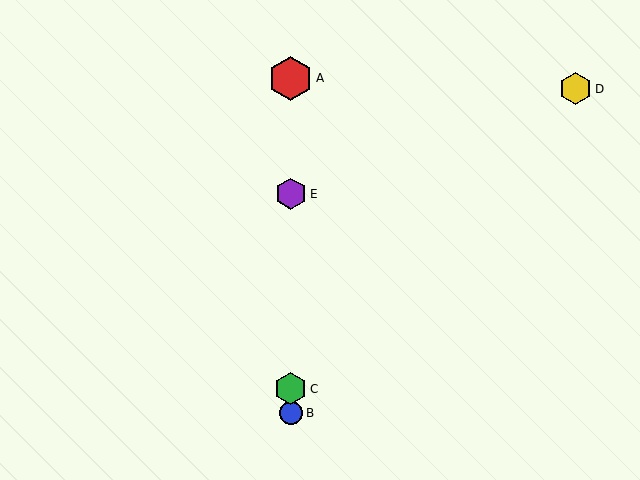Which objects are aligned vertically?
Objects A, B, C, E are aligned vertically.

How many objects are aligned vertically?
4 objects (A, B, C, E) are aligned vertically.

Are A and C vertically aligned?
Yes, both are at x≈291.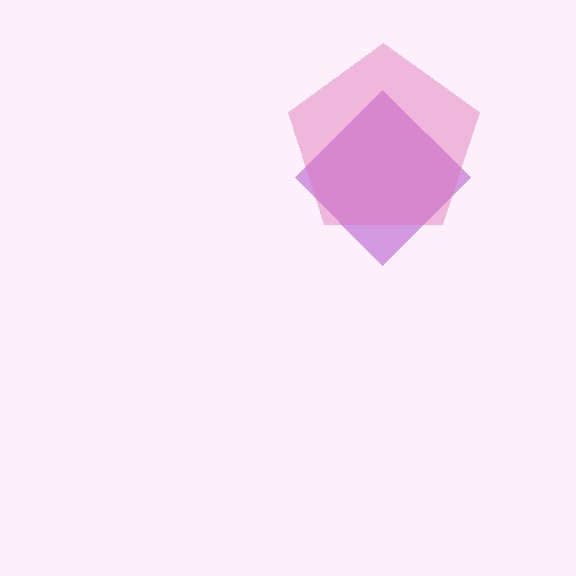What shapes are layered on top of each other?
The layered shapes are: a purple diamond, a pink pentagon.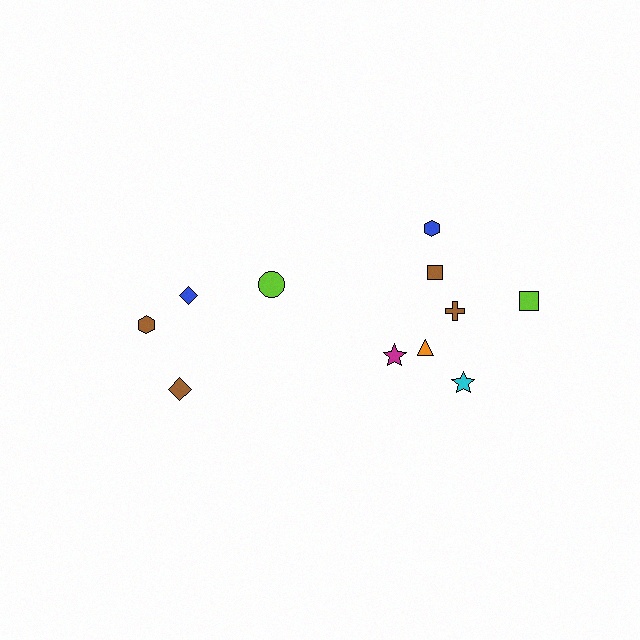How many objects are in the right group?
There are 7 objects.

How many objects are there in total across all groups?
There are 11 objects.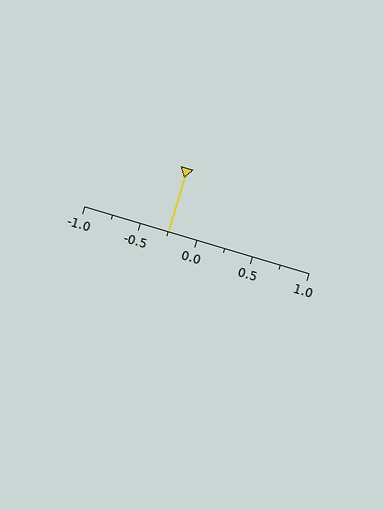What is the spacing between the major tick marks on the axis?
The major ticks are spaced 0.5 apart.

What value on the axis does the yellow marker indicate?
The marker indicates approximately -0.25.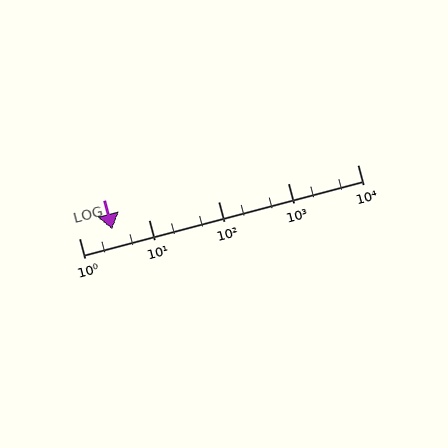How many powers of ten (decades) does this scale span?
The scale spans 4 decades, from 1 to 10000.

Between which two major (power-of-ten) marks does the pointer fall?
The pointer is between 1 and 10.